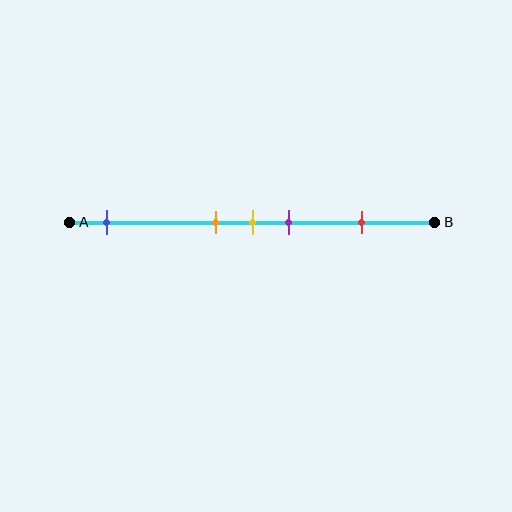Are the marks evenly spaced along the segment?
No, the marks are not evenly spaced.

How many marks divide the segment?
There are 5 marks dividing the segment.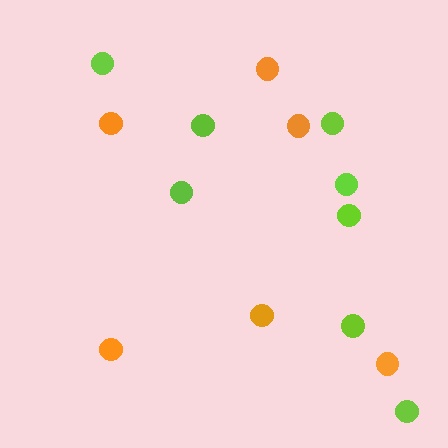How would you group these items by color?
There are 2 groups: one group of orange circles (6) and one group of lime circles (8).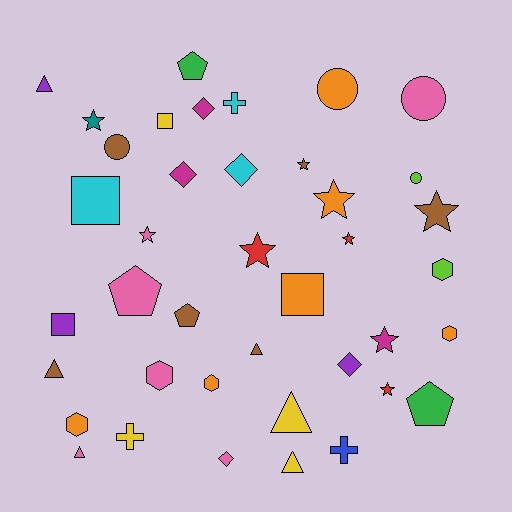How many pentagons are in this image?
There are 4 pentagons.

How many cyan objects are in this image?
There are 3 cyan objects.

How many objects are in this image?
There are 40 objects.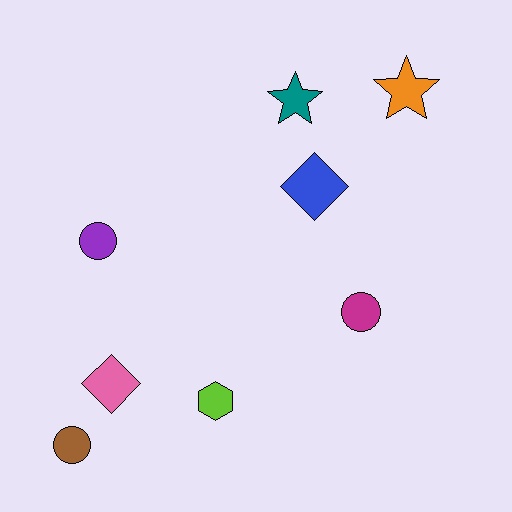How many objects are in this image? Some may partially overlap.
There are 8 objects.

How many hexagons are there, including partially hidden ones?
There is 1 hexagon.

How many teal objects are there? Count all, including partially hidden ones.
There is 1 teal object.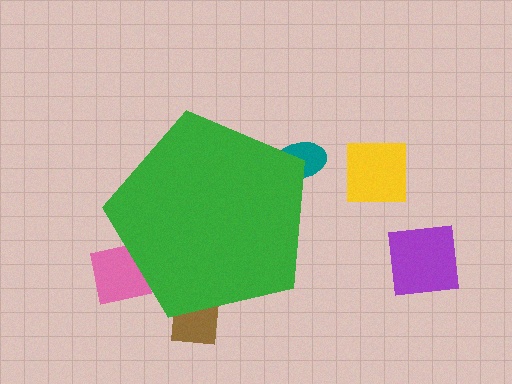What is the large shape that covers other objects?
A green pentagon.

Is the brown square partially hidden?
Yes, the brown square is partially hidden behind the green pentagon.